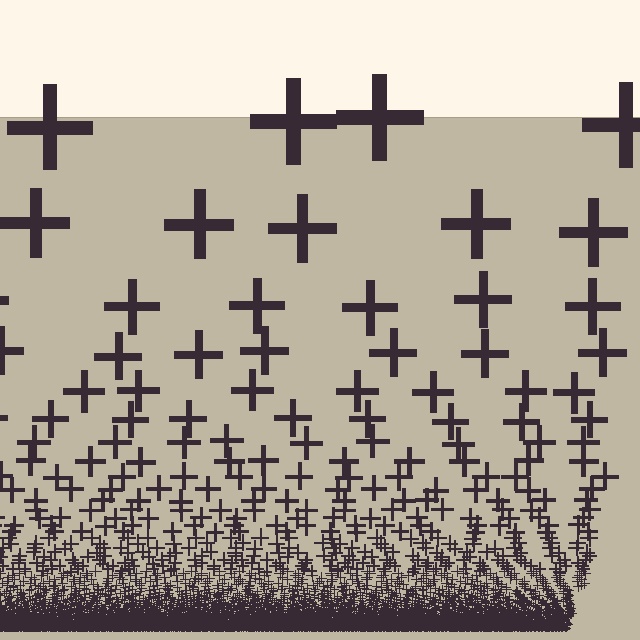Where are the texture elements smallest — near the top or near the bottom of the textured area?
Near the bottom.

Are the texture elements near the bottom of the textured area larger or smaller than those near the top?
Smaller. The gradient is inverted — elements near the bottom are smaller and denser.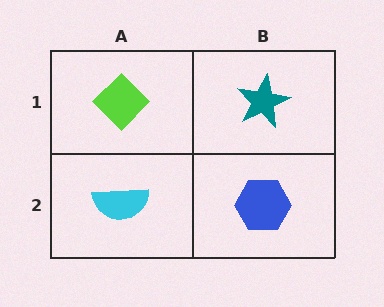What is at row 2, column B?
A blue hexagon.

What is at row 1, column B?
A teal star.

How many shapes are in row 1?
2 shapes.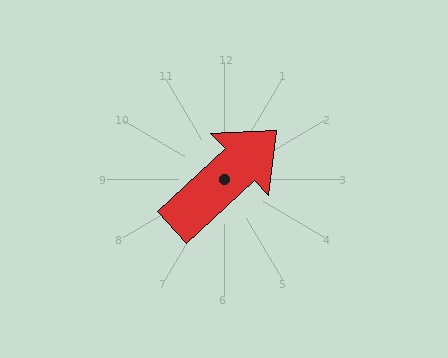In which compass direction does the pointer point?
Northeast.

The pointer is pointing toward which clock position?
Roughly 2 o'clock.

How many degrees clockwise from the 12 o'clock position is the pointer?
Approximately 47 degrees.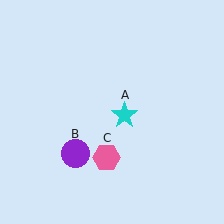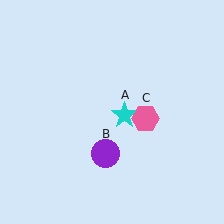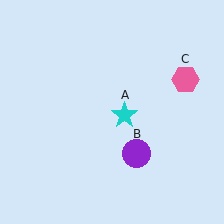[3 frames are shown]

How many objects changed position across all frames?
2 objects changed position: purple circle (object B), pink hexagon (object C).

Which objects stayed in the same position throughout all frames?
Cyan star (object A) remained stationary.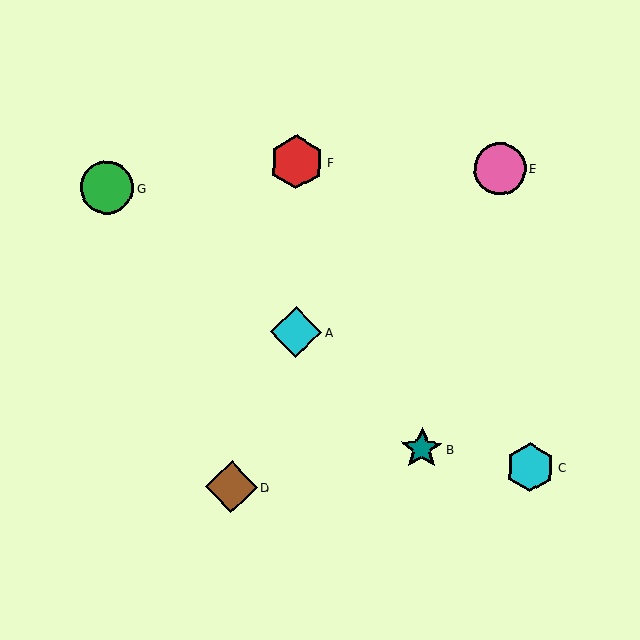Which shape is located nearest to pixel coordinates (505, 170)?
The pink circle (labeled E) at (500, 168) is nearest to that location.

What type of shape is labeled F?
Shape F is a red hexagon.